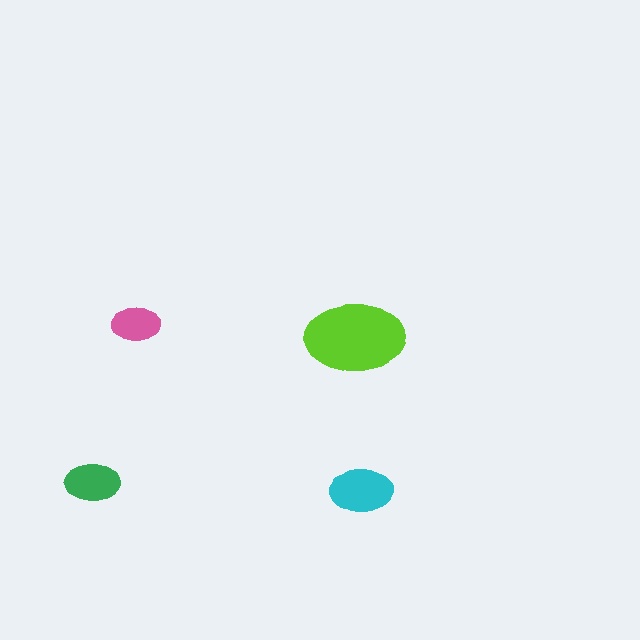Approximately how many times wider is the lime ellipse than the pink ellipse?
About 2 times wider.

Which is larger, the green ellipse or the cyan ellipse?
The cyan one.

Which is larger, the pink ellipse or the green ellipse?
The green one.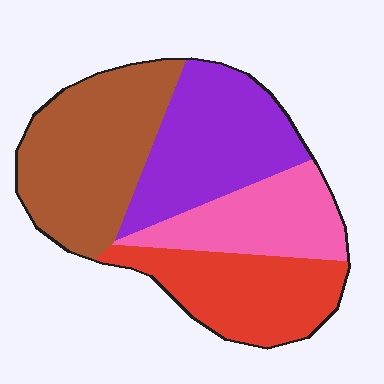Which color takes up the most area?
Brown, at roughly 30%.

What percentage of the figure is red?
Red covers about 25% of the figure.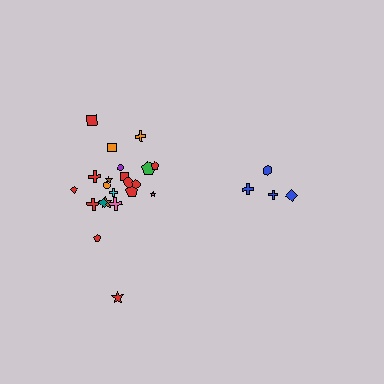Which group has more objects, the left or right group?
The left group.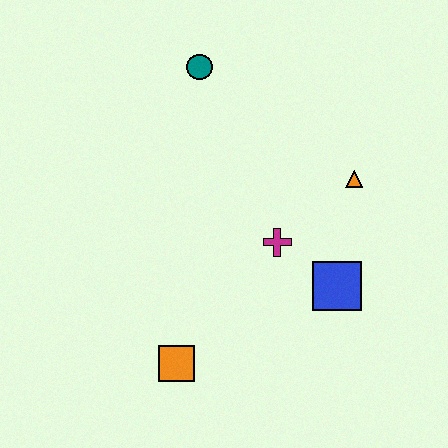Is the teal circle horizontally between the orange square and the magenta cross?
Yes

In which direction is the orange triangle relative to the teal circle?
The orange triangle is to the right of the teal circle.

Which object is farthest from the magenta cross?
The teal circle is farthest from the magenta cross.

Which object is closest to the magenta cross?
The blue square is closest to the magenta cross.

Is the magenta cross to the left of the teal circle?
No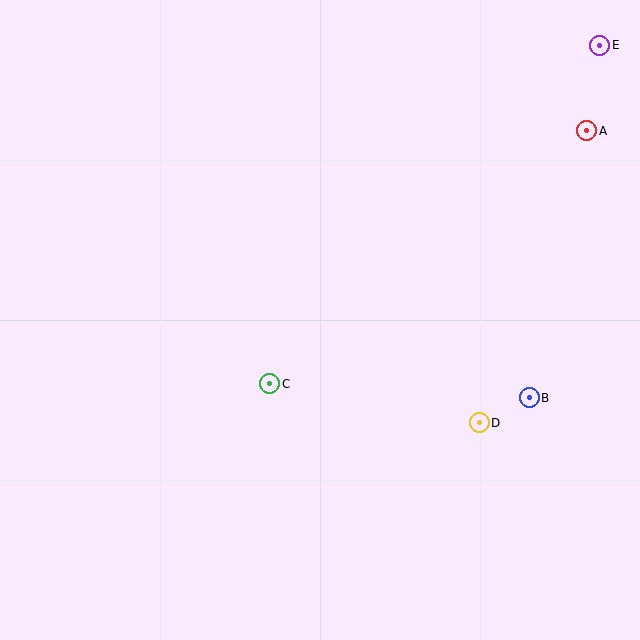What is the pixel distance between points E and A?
The distance between E and A is 86 pixels.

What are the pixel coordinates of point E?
Point E is at (600, 45).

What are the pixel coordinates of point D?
Point D is at (479, 423).